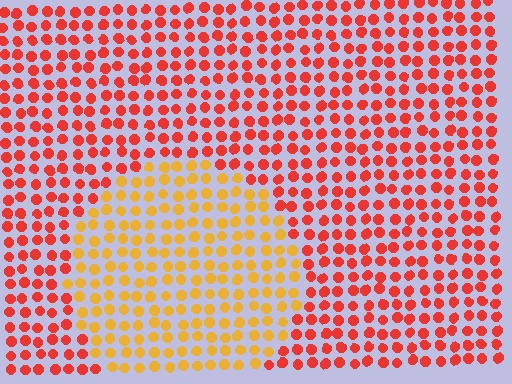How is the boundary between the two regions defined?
The boundary is defined purely by a slight shift in hue (about 40 degrees). Spacing, size, and orientation are identical on both sides.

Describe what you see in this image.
The image is filled with small red elements in a uniform arrangement. A circle-shaped region is visible where the elements are tinted to a slightly different hue, forming a subtle color boundary.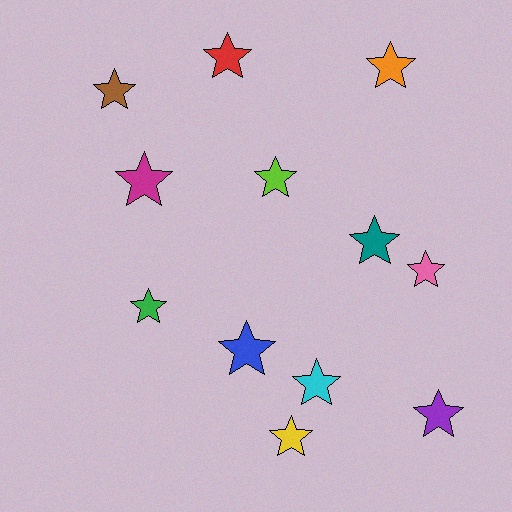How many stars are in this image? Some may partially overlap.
There are 12 stars.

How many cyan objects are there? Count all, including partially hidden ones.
There is 1 cyan object.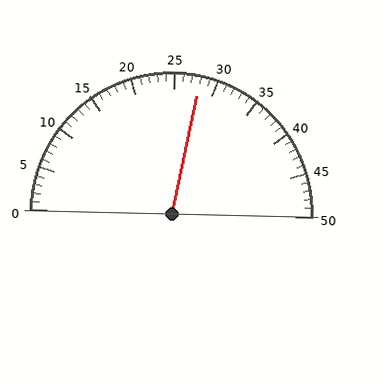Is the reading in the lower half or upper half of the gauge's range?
The reading is in the upper half of the range (0 to 50).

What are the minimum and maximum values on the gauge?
The gauge ranges from 0 to 50.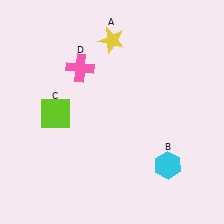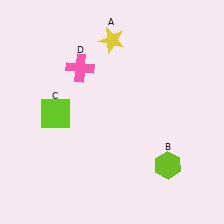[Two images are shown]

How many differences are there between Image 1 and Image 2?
There is 1 difference between the two images.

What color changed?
The hexagon (B) changed from cyan in Image 1 to lime in Image 2.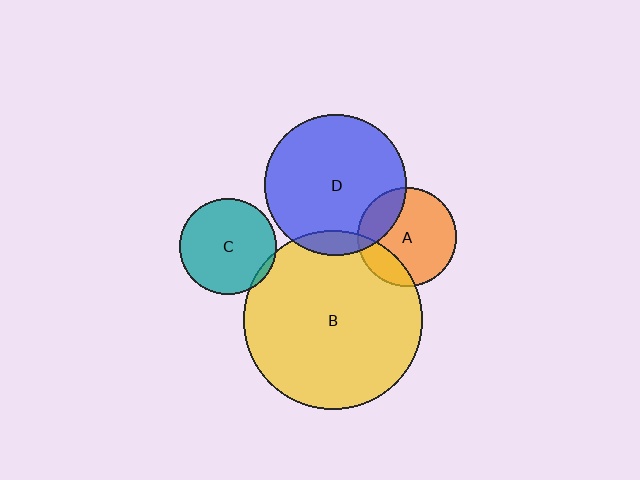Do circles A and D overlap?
Yes.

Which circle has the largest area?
Circle B (yellow).